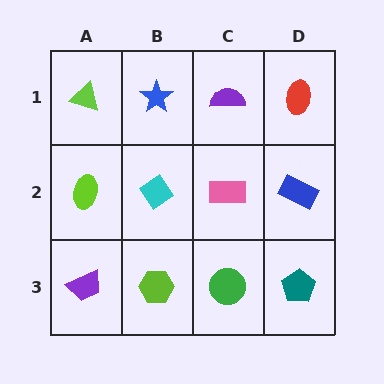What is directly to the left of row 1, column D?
A purple semicircle.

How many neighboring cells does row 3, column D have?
2.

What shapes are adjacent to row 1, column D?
A blue rectangle (row 2, column D), a purple semicircle (row 1, column C).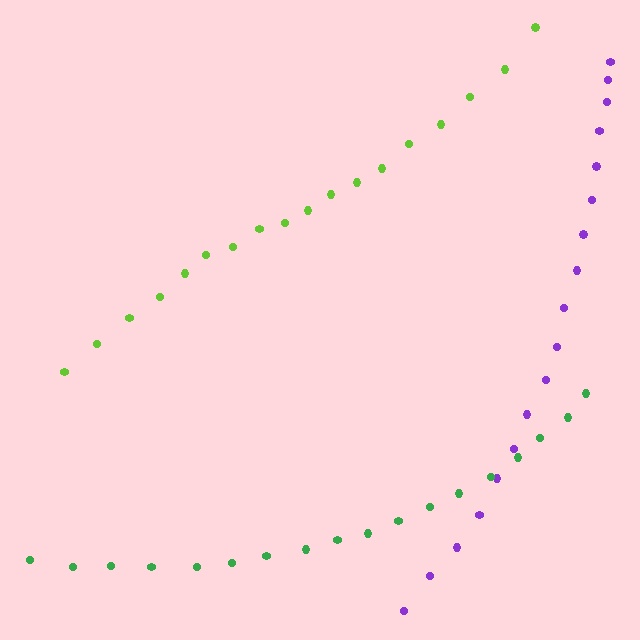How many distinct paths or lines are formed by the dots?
There are 3 distinct paths.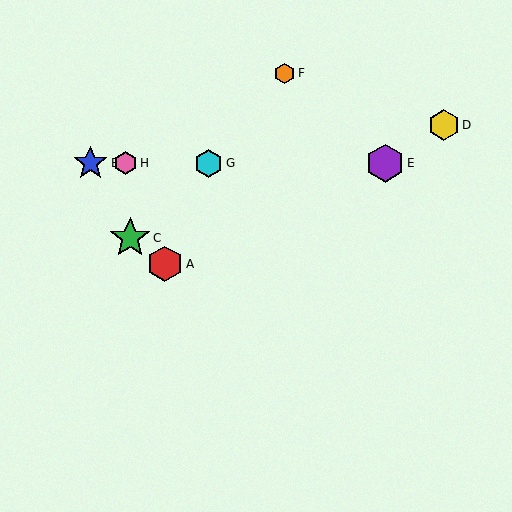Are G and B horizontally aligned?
Yes, both are at y≈163.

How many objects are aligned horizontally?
4 objects (B, E, G, H) are aligned horizontally.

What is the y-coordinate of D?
Object D is at y≈125.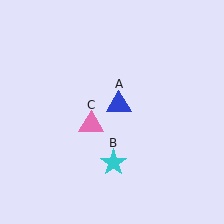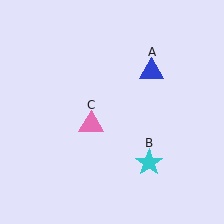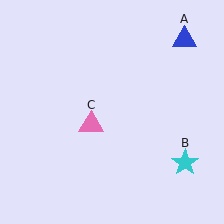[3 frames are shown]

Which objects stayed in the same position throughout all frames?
Pink triangle (object C) remained stationary.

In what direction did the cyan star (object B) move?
The cyan star (object B) moved right.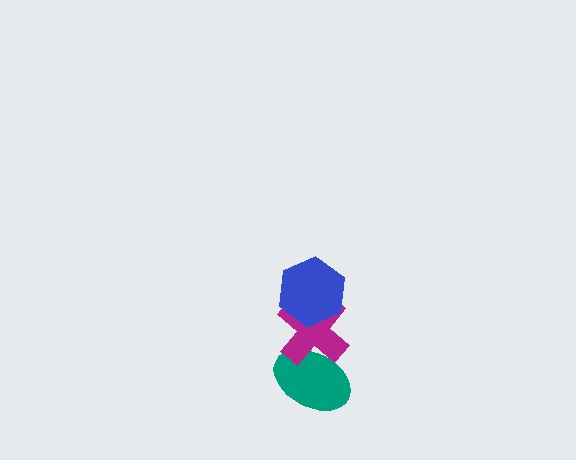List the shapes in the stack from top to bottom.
From top to bottom: the blue hexagon, the magenta cross, the teal ellipse.